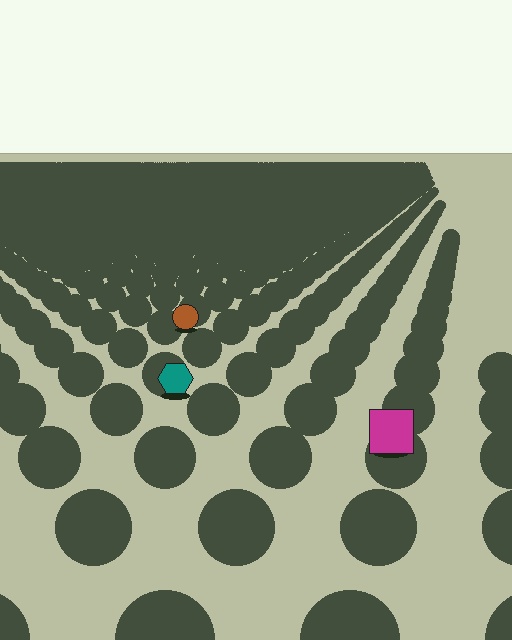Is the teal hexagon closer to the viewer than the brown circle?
Yes. The teal hexagon is closer — you can tell from the texture gradient: the ground texture is coarser near it.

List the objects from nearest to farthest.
From nearest to farthest: the magenta square, the teal hexagon, the brown circle.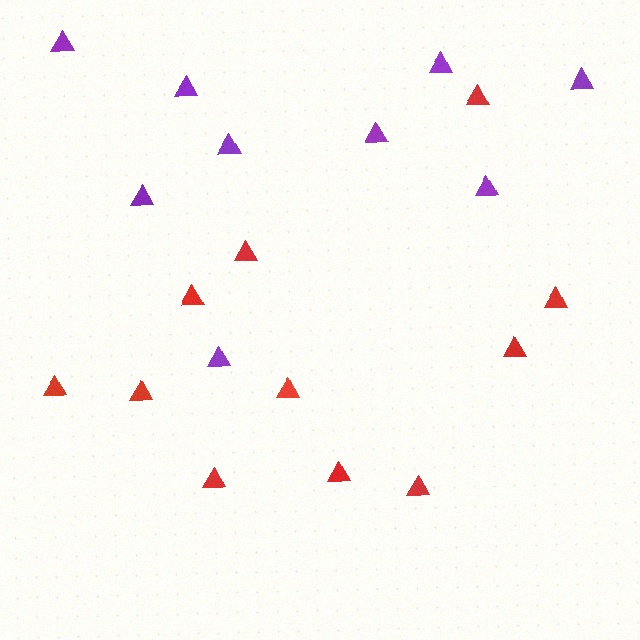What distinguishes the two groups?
There are 2 groups: one group of red triangles (11) and one group of purple triangles (9).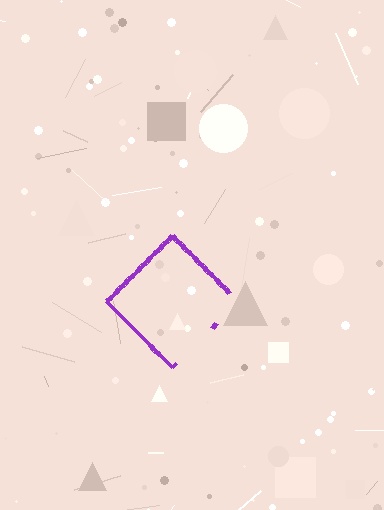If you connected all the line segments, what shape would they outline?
They would outline a diamond.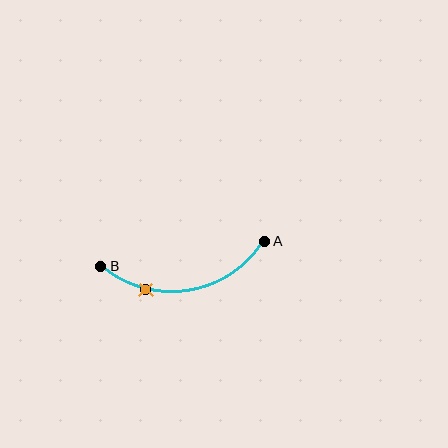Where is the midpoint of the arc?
The arc midpoint is the point on the curve farthest from the straight line joining A and B. It sits below that line.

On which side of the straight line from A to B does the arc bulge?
The arc bulges below the straight line connecting A and B.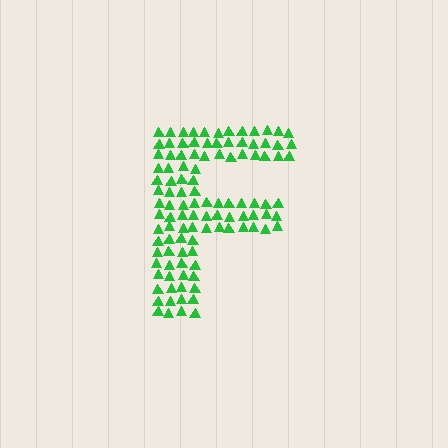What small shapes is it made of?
It is made of small triangles.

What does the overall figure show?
The overall figure shows the letter F.